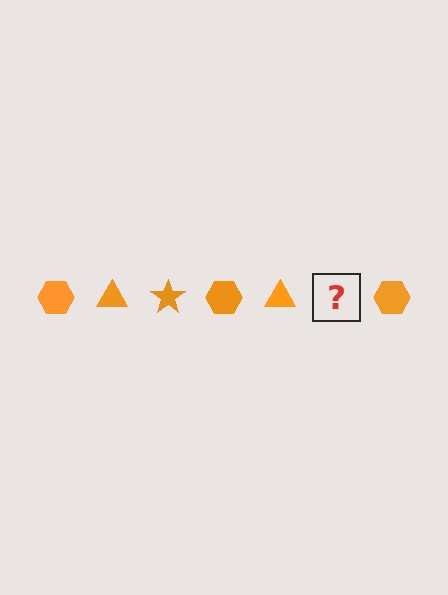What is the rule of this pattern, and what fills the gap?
The rule is that the pattern cycles through hexagon, triangle, star shapes in orange. The gap should be filled with an orange star.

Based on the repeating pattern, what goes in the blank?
The blank should be an orange star.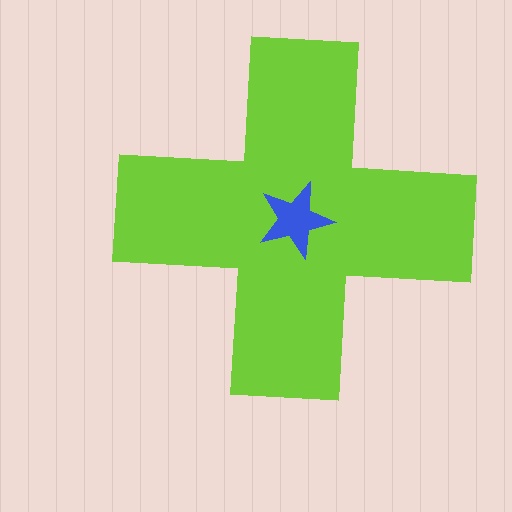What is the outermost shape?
The lime cross.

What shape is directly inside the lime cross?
The blue star.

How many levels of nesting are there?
2.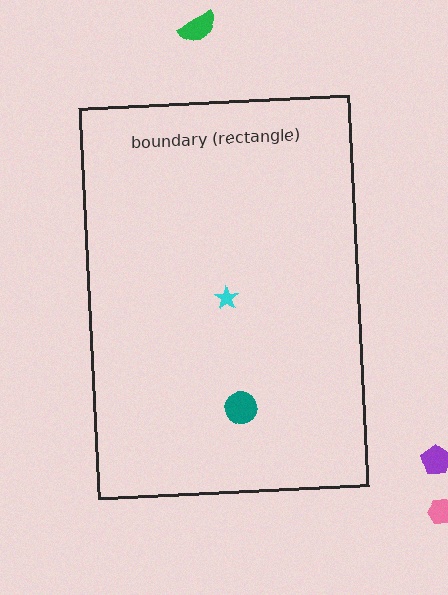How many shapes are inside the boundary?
2 inside, 3 outside.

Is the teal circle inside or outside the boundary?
Inside.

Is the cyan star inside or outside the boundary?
Inside.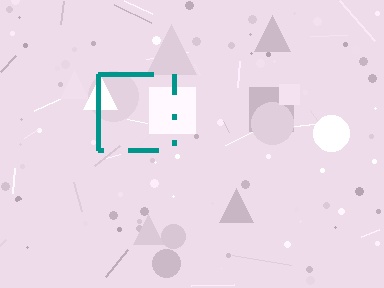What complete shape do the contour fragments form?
The contour fragments form a square.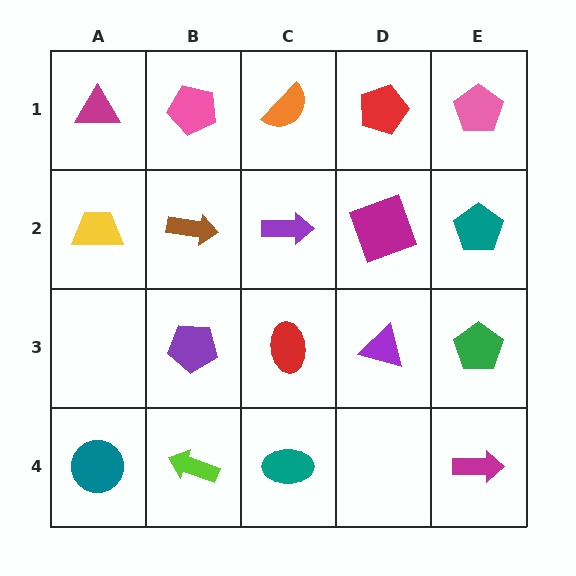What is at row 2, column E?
A teal pentagon.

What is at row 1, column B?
A pink pentagon.